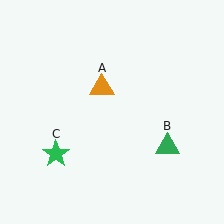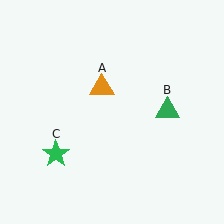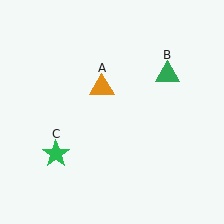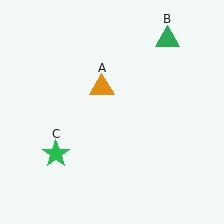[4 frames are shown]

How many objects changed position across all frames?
1 object changed position: green triangle (object B).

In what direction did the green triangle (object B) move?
The green triangle (object B) moved up.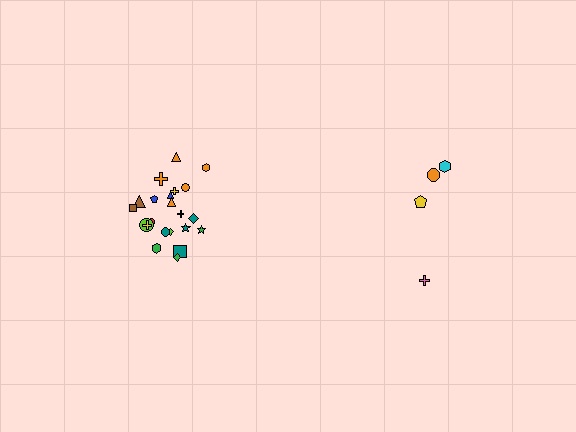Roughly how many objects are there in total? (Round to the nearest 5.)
Roughly 25 objects in total.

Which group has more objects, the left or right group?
The left group.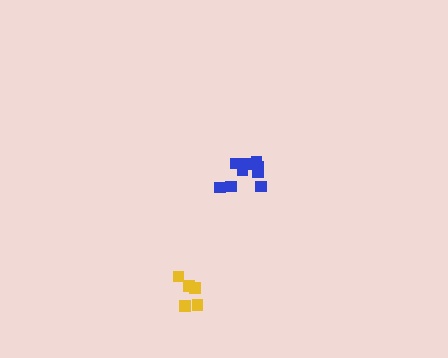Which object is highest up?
The blue cluster is topmost.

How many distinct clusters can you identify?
There are 2 distinct clusters.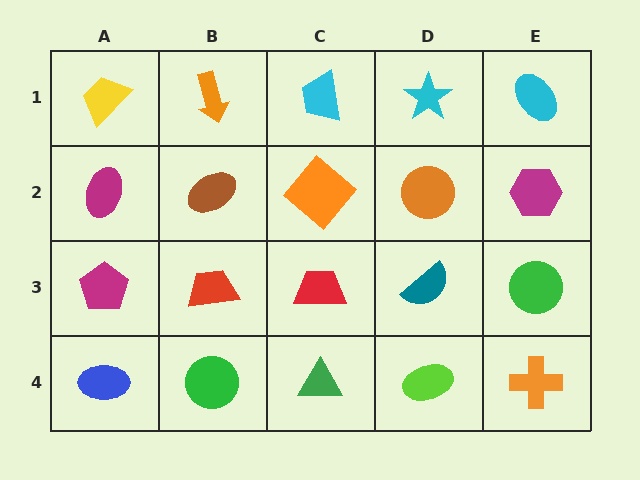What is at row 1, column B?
An orange arrow.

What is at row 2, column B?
A brown ellipse.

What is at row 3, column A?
A magenta pentagon.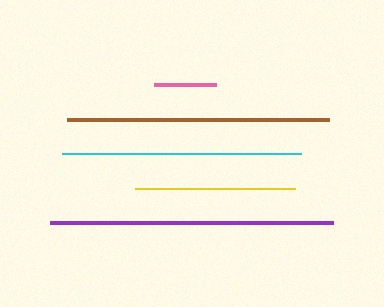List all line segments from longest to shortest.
From longest to shortest: purple, brown, cyan, yellow, pink.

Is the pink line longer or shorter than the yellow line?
The yellow line is longer than the pink line.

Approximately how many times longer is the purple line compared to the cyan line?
The purple line is approximately 1.2 times the length of the cyan line.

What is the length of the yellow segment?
The yellow segment is approximately 160 pixels long.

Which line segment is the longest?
The purple line is the longest at approximately 284 pixels.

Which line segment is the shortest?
The pink line is the shortest at approximately 62 pixels.